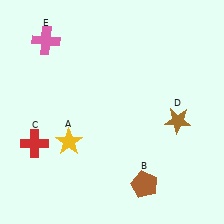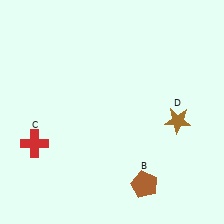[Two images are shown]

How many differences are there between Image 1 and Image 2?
There are 2 differences between the two images.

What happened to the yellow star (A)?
The yellow star (A) was removed in Image 2. It was in the bottom-left area of Image 1.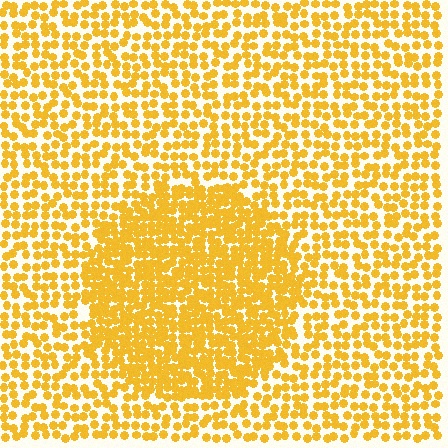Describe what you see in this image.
The image contains small yellow elements arranged at two different densities. A circle-shaped region is visible where the elements are more densely packed than the surrounding area.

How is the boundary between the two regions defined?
The boundary is defined by a change in element density (approximately 1.8x ratio). All elements are the same color, size, and shape.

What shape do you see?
I see a circle.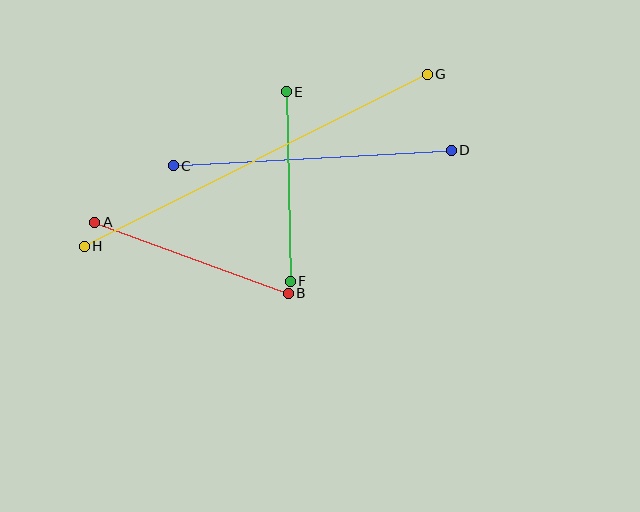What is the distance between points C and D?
The distance is approximately 278 pixels.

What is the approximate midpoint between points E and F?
The midpoint is at approximately (288, 187) pixels.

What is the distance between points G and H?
The distance is approximately 384 pixels.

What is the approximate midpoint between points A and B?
The midpoint is at approximately (191, 258) pixels.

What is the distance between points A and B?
The distance is approximately 206 pixels.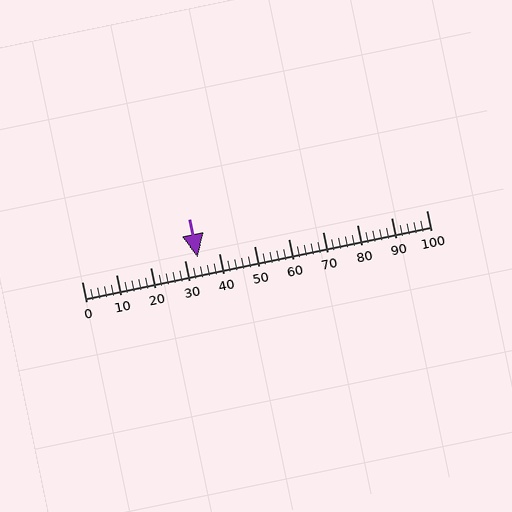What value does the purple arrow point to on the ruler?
The purple arrow points to approximately 34.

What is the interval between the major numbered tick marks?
The major tick marks are spaced 10 units apart.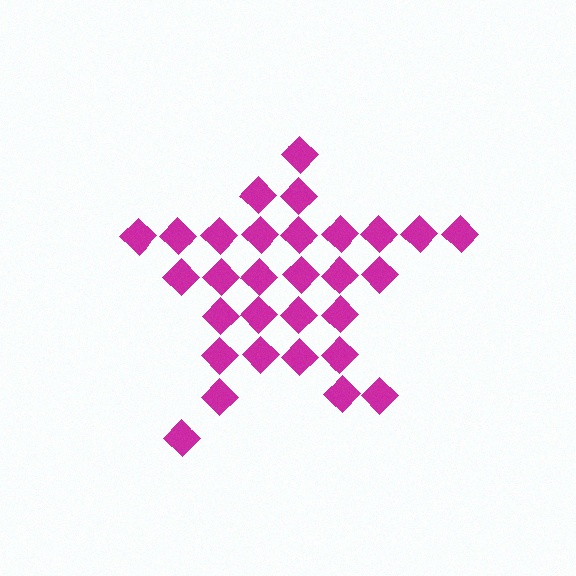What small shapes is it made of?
It is made of small diamonds.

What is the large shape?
The large shape is a star.